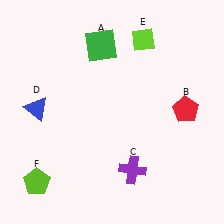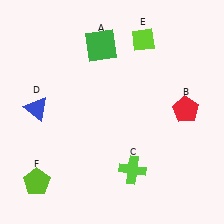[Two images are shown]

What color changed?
The cross (C) changed from purple in Image 1 to lime in Image 2.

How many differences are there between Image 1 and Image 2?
There is 1 difference between the two images.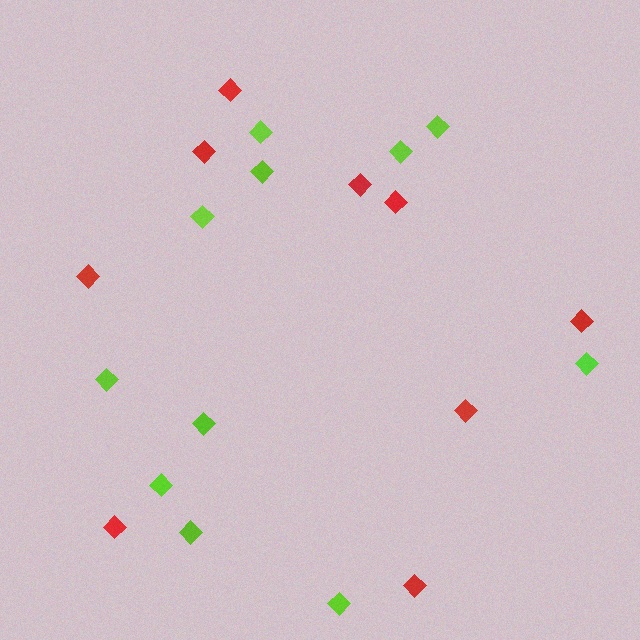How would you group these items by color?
There are 2 groups: one group of red diamonds (9) and one group of lime diamonds (11).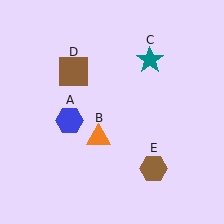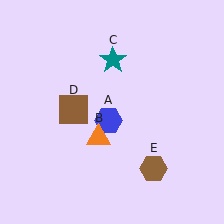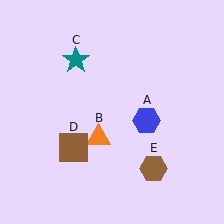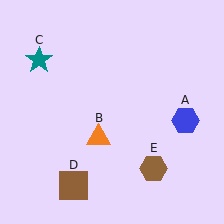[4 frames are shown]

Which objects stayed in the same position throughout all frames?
Orange triangle (object B) and brown hexagon (object E) remained stationary.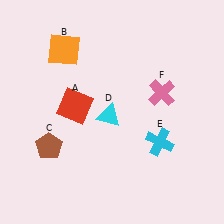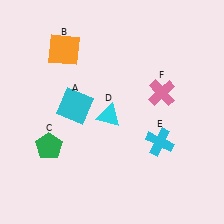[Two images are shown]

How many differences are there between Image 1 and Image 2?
There are 2 differences between the two images.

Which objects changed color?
A changed from red to cyan. C changed from brown to green.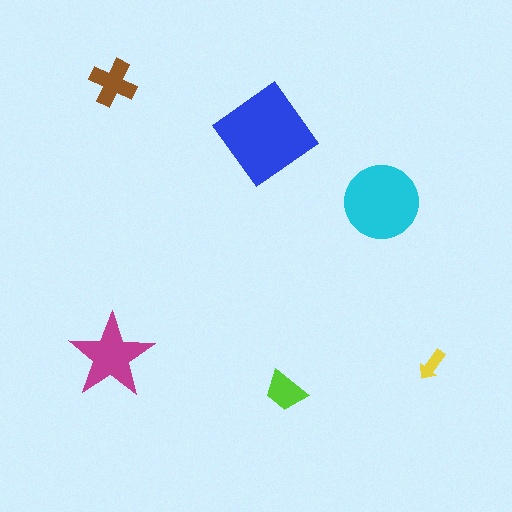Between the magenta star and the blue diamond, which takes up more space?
The blue diamond.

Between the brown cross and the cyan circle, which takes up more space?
The cyan circle.